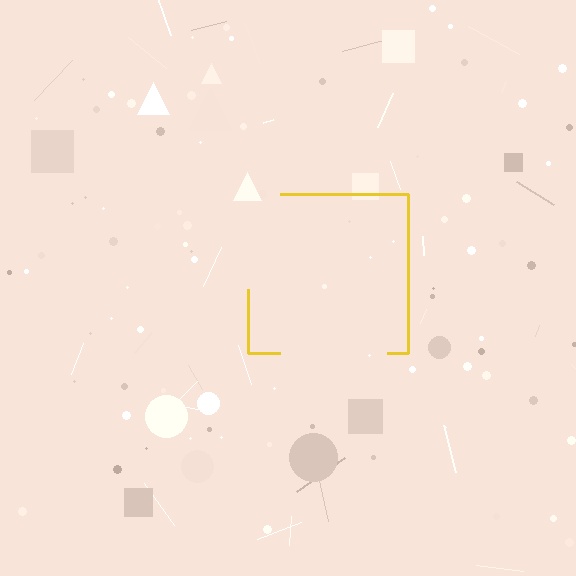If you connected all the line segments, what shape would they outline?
They would outline a square.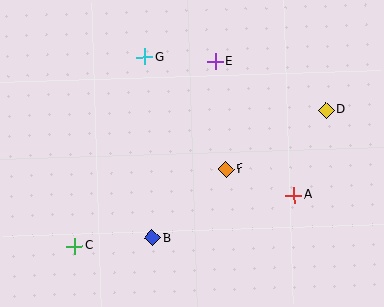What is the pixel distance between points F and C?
The distance between F and C is 170 pixels.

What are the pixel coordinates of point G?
Point G is at (145, 57).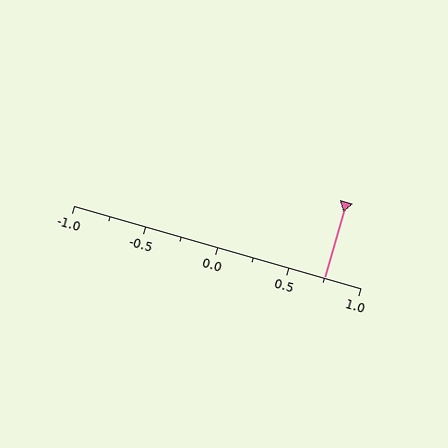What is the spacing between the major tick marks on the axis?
The major ticks are spaced 0.5 apart.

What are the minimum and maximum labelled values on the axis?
The axis runs from -1.0 to 1.0.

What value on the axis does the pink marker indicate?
The marker indicates approximately 0.75.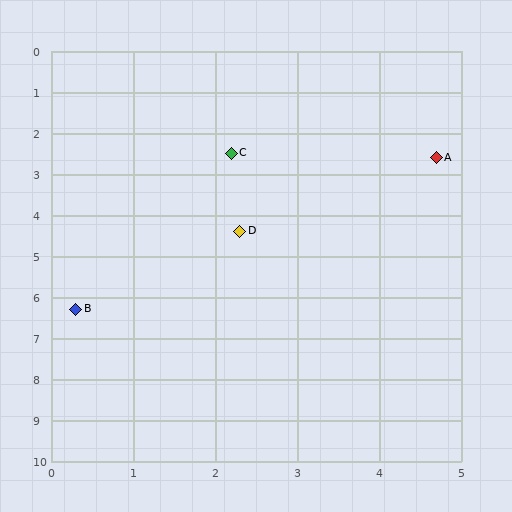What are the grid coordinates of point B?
Point B is at approximately (0.3, 6.3).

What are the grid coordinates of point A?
Point A is at approximately (4.7, 2.6).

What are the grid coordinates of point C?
Point C is at approximately (2.2, 2.5).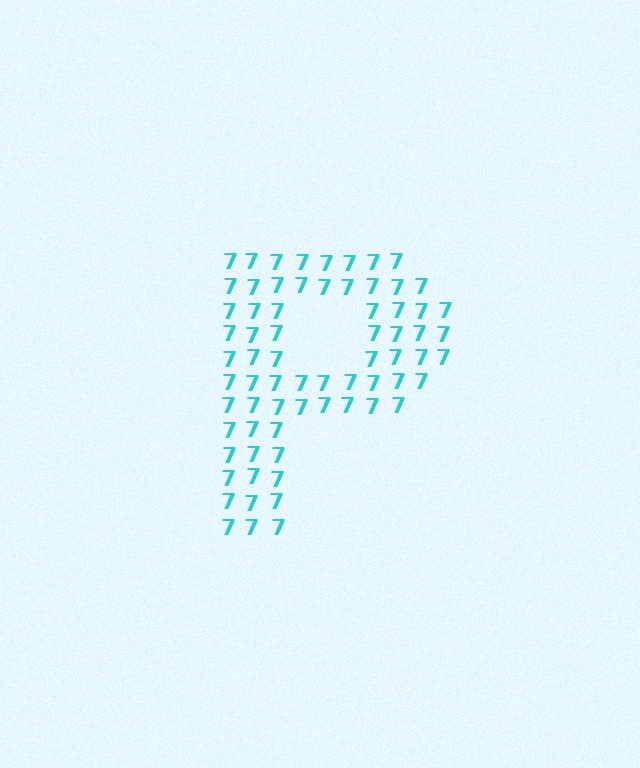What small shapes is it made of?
It is made of small digit 7's.